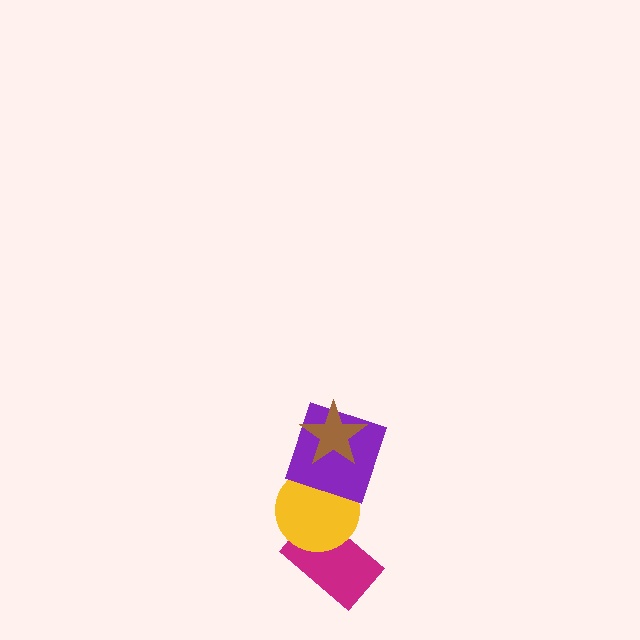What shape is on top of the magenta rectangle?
The yellow circle is on top of the magenta rectangle.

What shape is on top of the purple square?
The brown star is on top of the purple square.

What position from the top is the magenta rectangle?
The magenta rectangle is 4th from the top.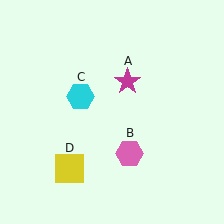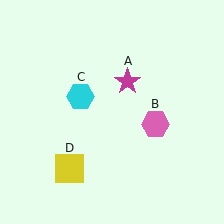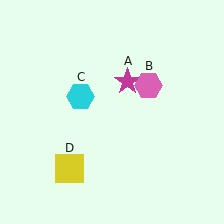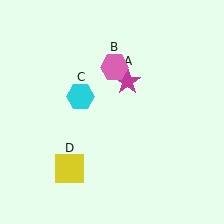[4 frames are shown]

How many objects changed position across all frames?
1 object changed position: pink hexagon (object B).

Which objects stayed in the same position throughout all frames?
Magenta star (object A) and cyan hexagon (object C) and yellow square (object D) remained stationary.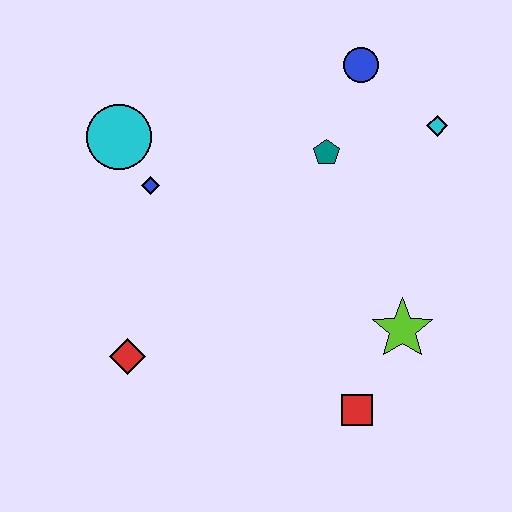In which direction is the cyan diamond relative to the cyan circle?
The cyan diamond is to the right of the cyan circle.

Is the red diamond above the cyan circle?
No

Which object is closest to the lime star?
The red square is closest to the lime star.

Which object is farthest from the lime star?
The cyan circle is farthest from the lime star.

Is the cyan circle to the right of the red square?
No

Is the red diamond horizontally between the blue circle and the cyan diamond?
No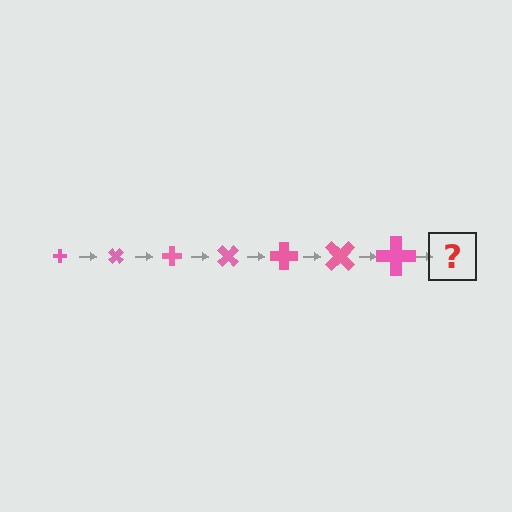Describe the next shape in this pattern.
It should be a cross, larger than the previous one and rotated 315 degrees from the start.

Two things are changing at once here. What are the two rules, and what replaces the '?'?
The two rules are that the cross grows larger each step and it rotates 45 degrees each step. The '?' should be a cross, larger than the previous one and rotated 315 degrees from the start.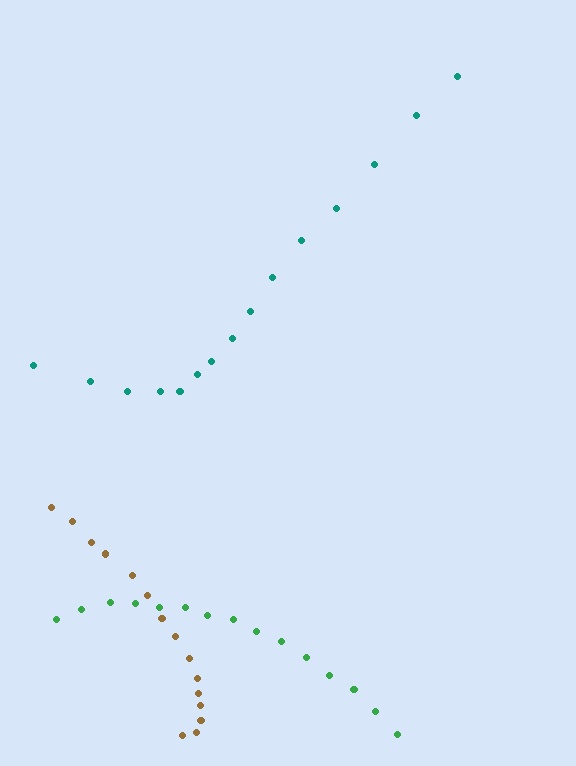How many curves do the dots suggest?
There are 3 distinct paths.